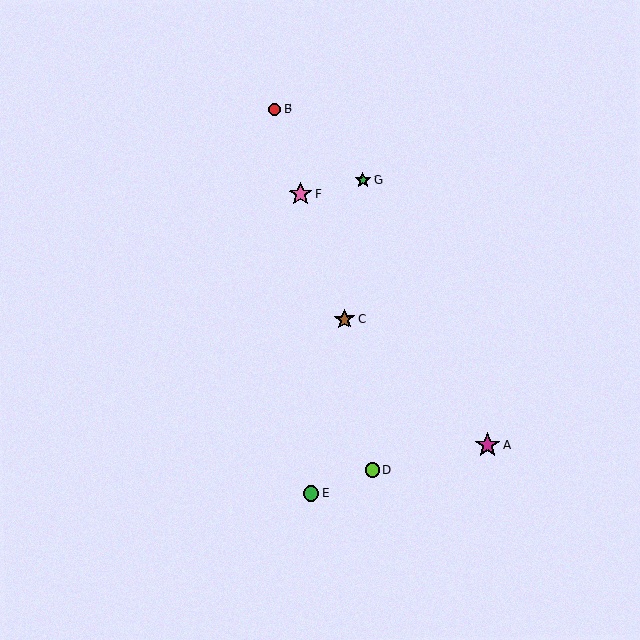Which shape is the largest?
The magenta star (labeled A) is the largest.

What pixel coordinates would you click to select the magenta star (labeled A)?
Click at (488, 445) to select the magenta star A.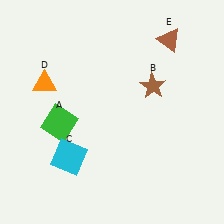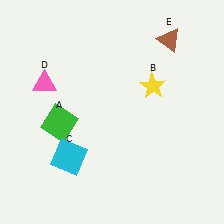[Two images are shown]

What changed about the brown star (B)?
In Image 1, B is brown. In Image 2, it changed to yellow.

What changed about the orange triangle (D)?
In Image 1, D is orange. In Image 2, it changed to pink.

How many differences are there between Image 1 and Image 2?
There are 2 differences between the two images.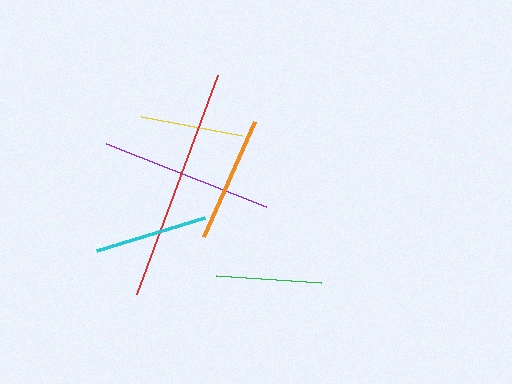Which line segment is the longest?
The red line is the longest at approximately 234 pixels.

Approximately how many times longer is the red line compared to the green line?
The red line is approximately 2.2 times the length of the green line.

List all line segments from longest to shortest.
From longest to shortest: red, purple, orange, cyan, green, yellow.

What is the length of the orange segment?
The orange segment is approximately 126 pixels long.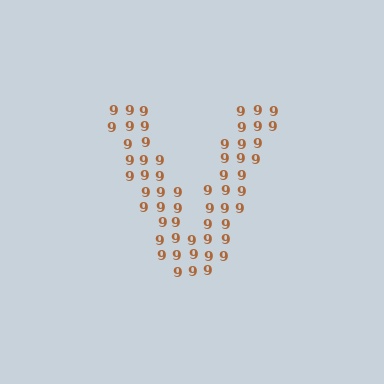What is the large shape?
The large shape is the letter V.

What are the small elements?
The small elements are digit 9's.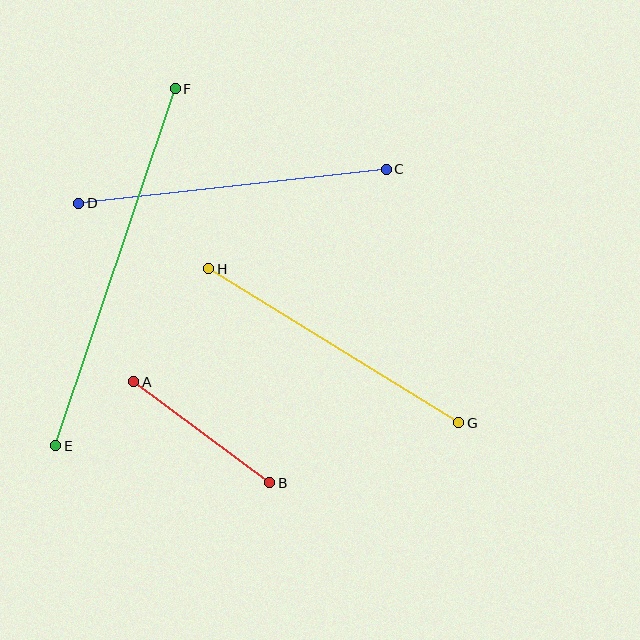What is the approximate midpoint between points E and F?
The midpoint is at approximately (116, 267) pixels.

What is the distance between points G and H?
The distance is approximately 294 pixels.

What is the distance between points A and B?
The distance is approximately 170 pixels.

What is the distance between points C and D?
The distance is approximately 310 pixels.